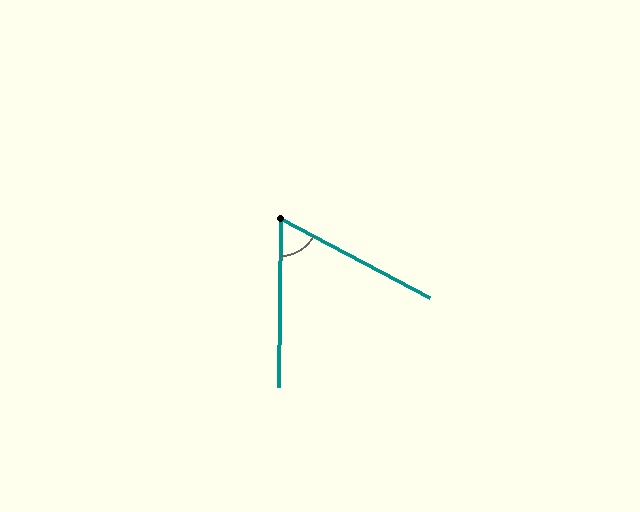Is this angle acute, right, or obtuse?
It is acute.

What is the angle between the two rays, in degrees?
Approximately 63 degrees.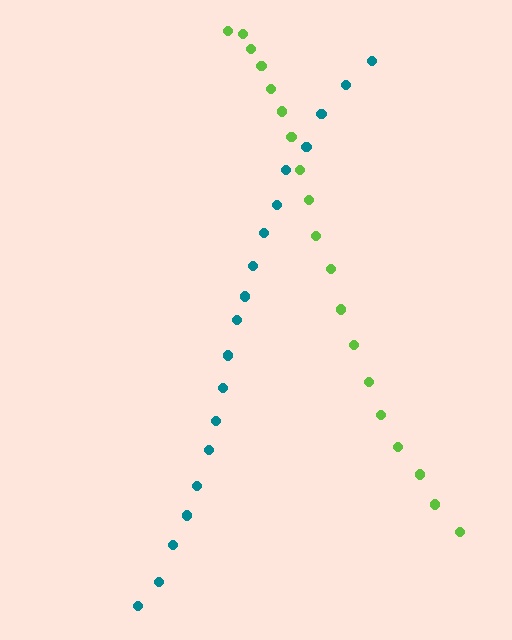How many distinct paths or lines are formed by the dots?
There are 2 distinct paths.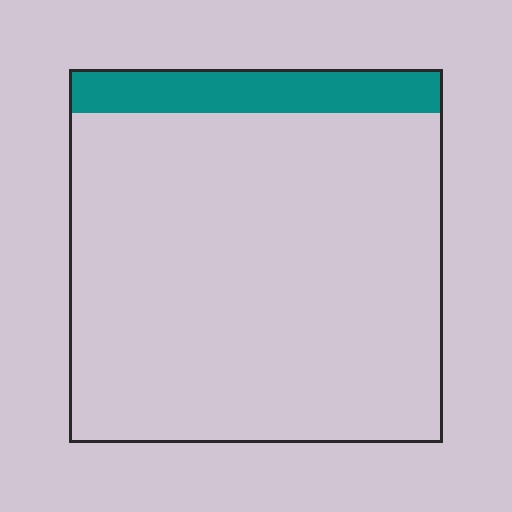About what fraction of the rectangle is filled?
About one eighth (1/8).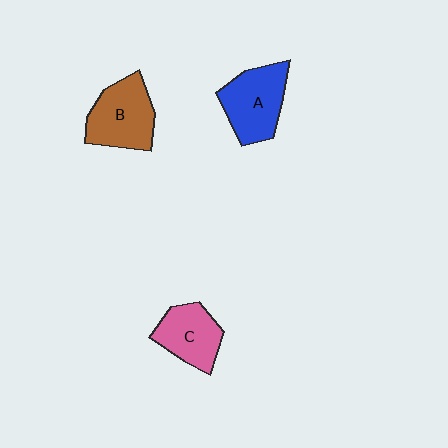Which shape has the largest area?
Shape B (brown).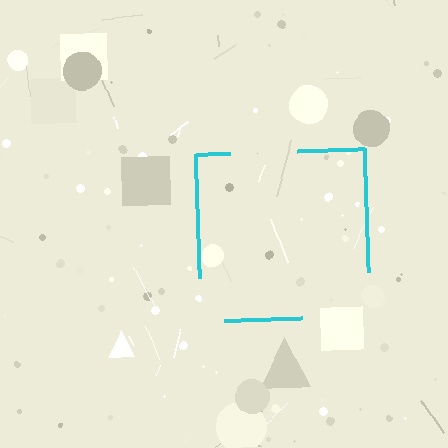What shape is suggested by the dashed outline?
The dashed outline suggests a square.